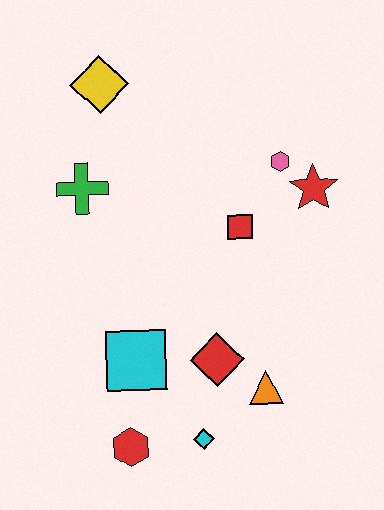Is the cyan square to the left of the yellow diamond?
No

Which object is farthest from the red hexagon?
The yellow diamond is farthest from the red hexagon.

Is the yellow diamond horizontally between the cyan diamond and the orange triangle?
No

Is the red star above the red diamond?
Yes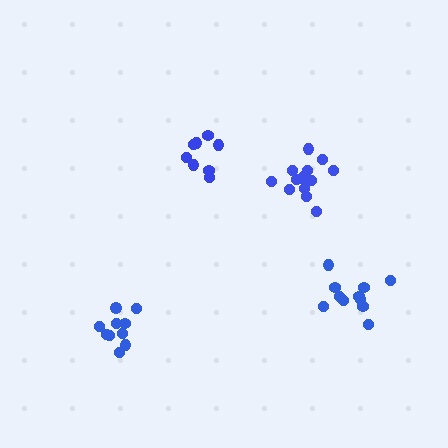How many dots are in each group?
Group 1: 10 dots, Group 2: 14 dots, Group 3: 11 dots, Group 4: 8 dots (43 total).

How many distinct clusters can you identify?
There are 4 distinct clusters.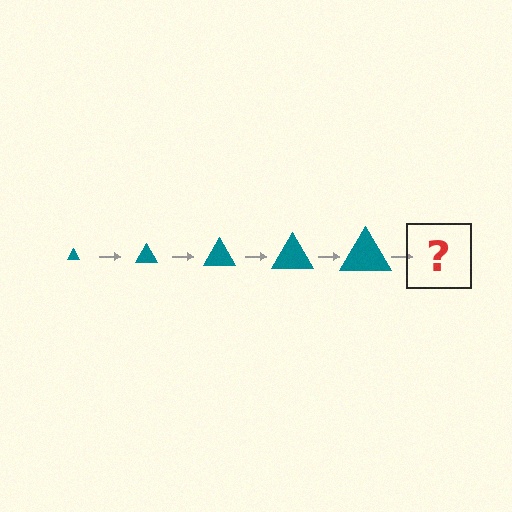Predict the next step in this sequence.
The next step is a teal triangle, larger than the previous one.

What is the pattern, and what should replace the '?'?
The pattern is that the triangle gets progressively larger each step. The '?' should be a teal triangle, larger than the previous one.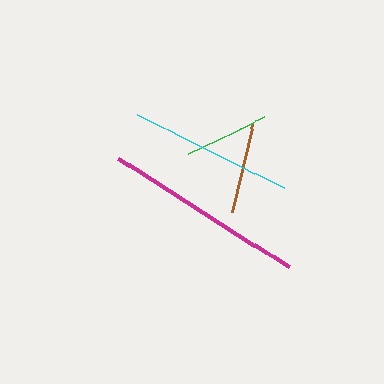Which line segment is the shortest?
The green line is the shortest at approximately 85 pixels.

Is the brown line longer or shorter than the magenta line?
The magenta line is longer than the brown line.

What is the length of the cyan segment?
The cyan segment is approximately 163 pixels long.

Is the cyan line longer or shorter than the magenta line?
The magenta line is longer than the cyan line.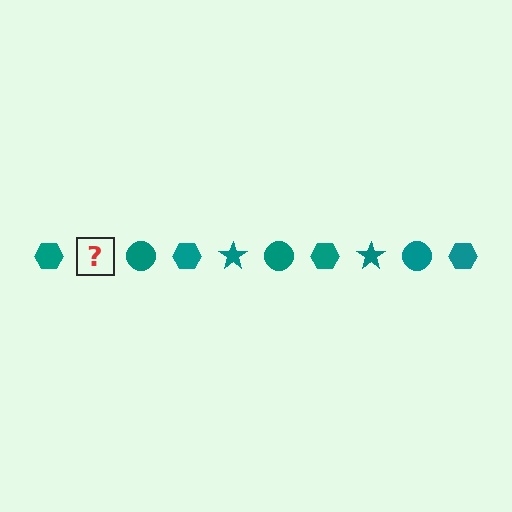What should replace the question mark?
The question mark should be replaced with a teal star.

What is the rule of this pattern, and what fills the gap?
The rule is that the pattern cycles through hexagon, star, circle shapes in teal. The gap should be filled with a teal star.